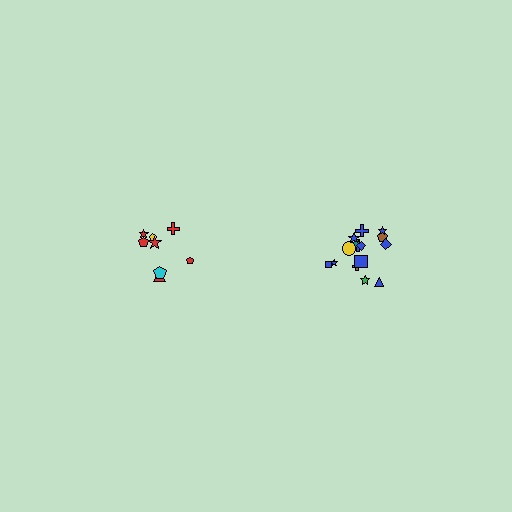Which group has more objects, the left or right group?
The right group.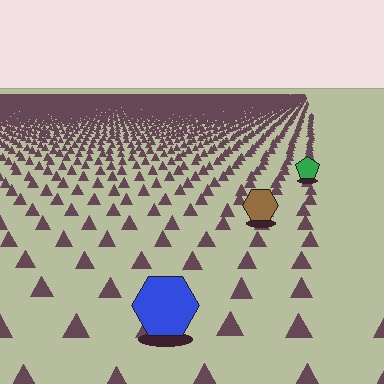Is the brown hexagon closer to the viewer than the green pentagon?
Yes. The brown hexagon is closer — you can tell from the texture gradient: the ground texture is coarser near it.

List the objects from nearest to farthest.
From nearest to farthest: the blue hexagon, the brown hexagon, the green pentagon.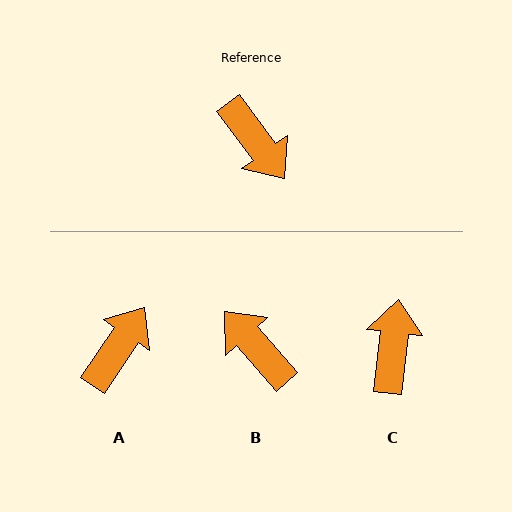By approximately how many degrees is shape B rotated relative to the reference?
Approximately 175 degrees clockwise.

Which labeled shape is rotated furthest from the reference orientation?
B, about 175 degrees away.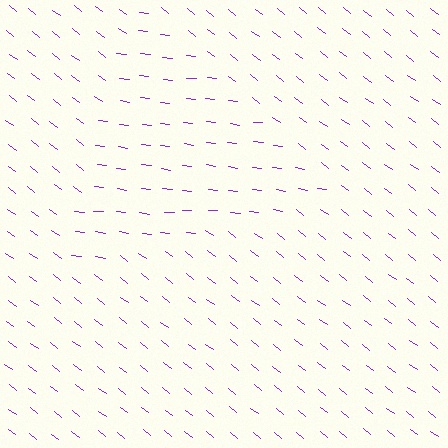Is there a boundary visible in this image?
Yes, there is a texture boundary formed by a change in line orientation.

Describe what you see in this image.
The image is filled with small purple line segments. A triangle region in the image has lines oriented differently from the surrounding lines, creating a visible texture boundary.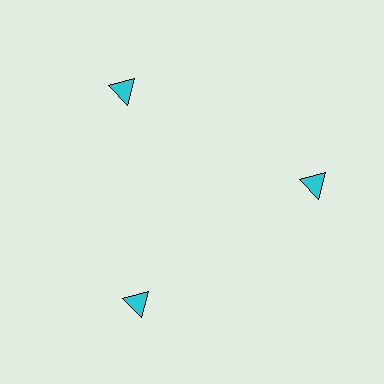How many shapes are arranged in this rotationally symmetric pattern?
There are 3 shapes, arranged in 3 groups of 1.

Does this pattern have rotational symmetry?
Yes, this pattern has 3-fold rotational symmetry. It looks the same after rotating 120 degrees around the center.